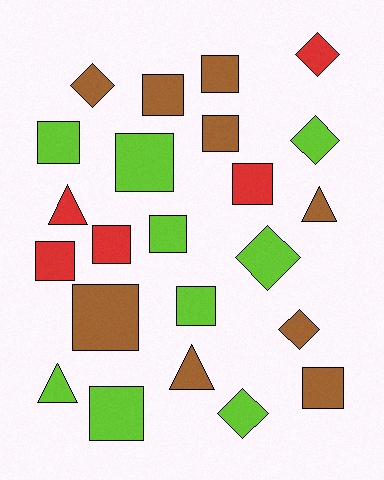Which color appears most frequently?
Brown, with 9 objects.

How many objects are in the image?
There are 23 objects.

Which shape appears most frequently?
Square, with 13 objects.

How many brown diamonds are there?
There are 2 brown diamonds.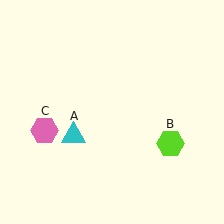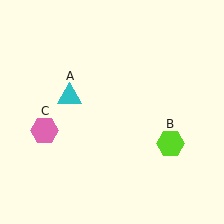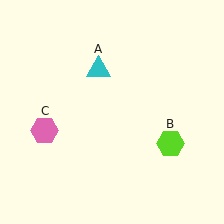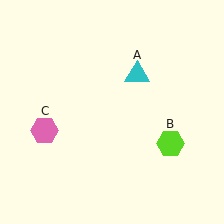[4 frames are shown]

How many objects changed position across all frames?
1 object changed position: cyan triangle (object A).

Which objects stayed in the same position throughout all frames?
Lime hexagon (object B) and pink hexagon (object C) remained stationary.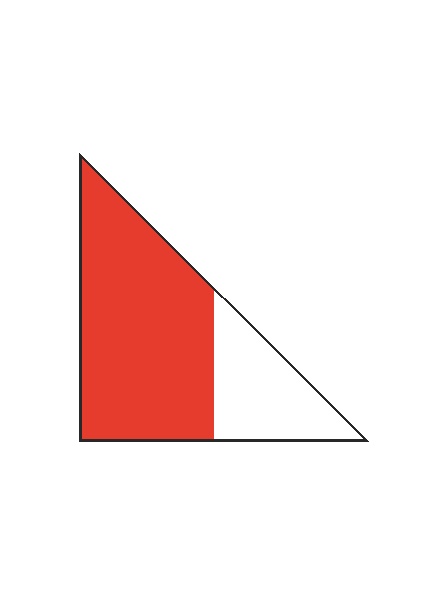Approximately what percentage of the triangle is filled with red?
Approximately 70%.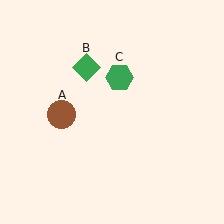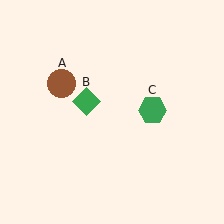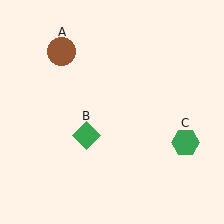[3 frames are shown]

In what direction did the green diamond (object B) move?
The green diamond (object B) moved down.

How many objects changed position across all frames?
3 objects changed position: brown circle (object A), green diamond (object B), green hexagon (object C).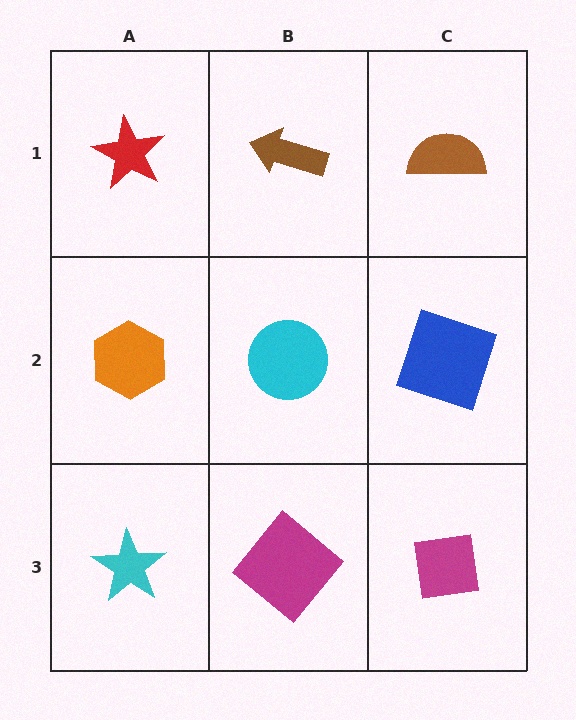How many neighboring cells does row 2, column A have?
3.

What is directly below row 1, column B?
A cyan circle.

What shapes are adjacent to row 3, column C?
A blue square (row 2, column C), a magenta diamond (row 3, column B).